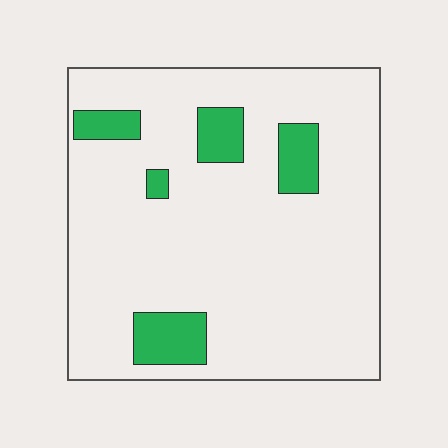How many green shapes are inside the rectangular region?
5.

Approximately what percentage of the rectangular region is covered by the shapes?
Approximately 10%.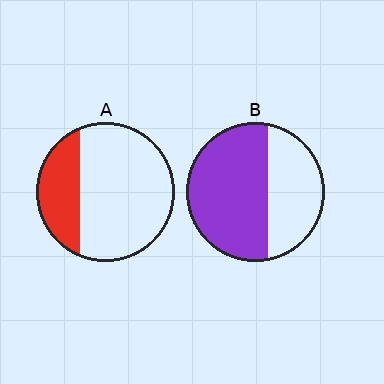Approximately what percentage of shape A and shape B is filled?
A is approximately 25% and B is approximately 60%.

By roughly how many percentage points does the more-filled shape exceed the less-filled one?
By roughly 35 percentage points (B over A).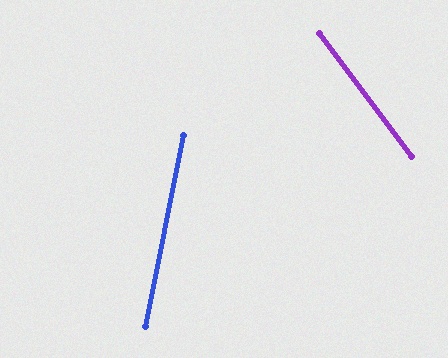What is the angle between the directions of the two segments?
Approximately 48 degrees.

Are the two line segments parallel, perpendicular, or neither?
Neither parallel nor perpendicular — they differ by about 48°.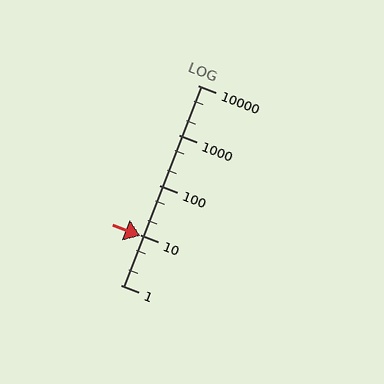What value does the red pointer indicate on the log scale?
The pointer indicates approximately 9.4.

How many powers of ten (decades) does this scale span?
The scale spans 4 decades, from 1 to 10000.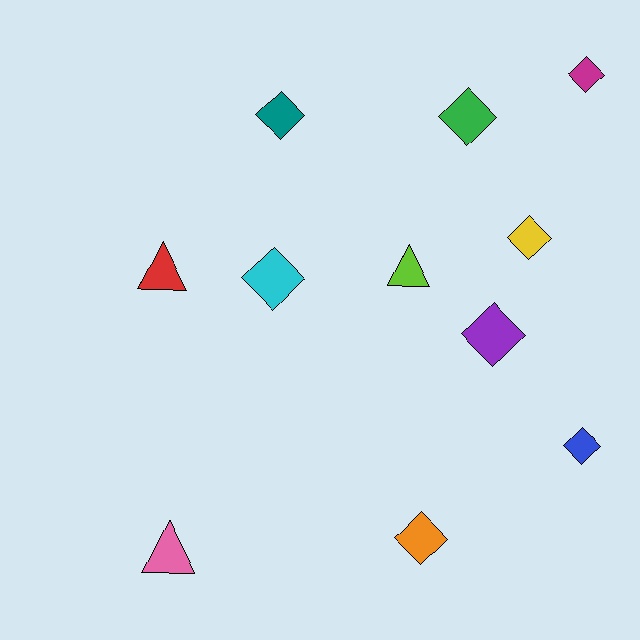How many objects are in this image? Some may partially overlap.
There are 11 objects.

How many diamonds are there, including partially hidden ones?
There are 8 diamonds.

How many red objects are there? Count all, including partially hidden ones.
There is 1 red object.